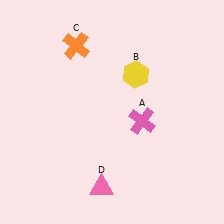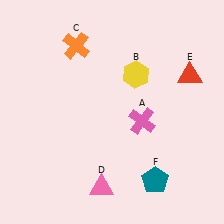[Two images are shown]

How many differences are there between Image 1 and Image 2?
There are 2 differences between the two images.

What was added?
A red triangle (E), a teal pentagon (F) were added in Image 2.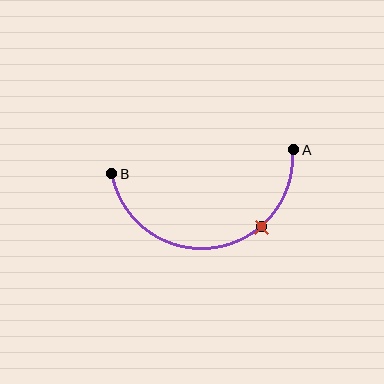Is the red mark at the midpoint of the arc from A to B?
No. The red mark lies on the arc but is closer to endpoint A. The arc midpoint would be at the point on the curve equidistant along the arc from both A and B.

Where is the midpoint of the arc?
The arc midpoint is the point on the curve farthest from the straight line joining A and B. It sits below that line.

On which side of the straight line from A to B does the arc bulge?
The arc bulges below the straight line connecting A and B.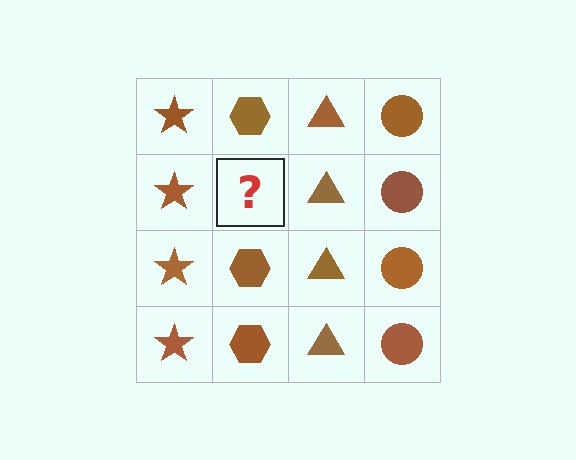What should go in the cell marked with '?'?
The missing cell should contain a brown hexagon.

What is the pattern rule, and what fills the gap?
The rule is that each column has a consistent shape. The gap should be filled with a brown hexagon.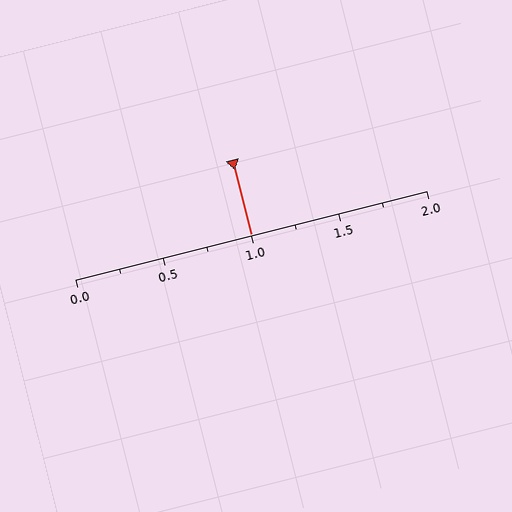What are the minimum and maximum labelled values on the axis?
The axis runs from 0.0 to 2.0.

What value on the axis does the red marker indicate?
The marker indicates approximately 1.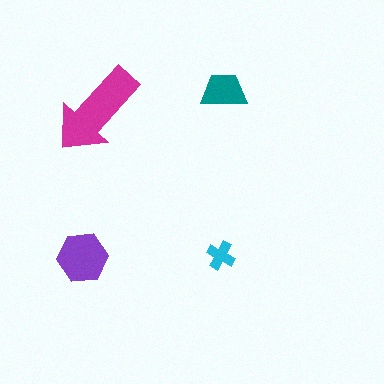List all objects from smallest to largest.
The cyan cross, the teal trapezoid, the purple hexagon, the magenta arrow.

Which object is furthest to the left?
The purple hexagon is leftmost.